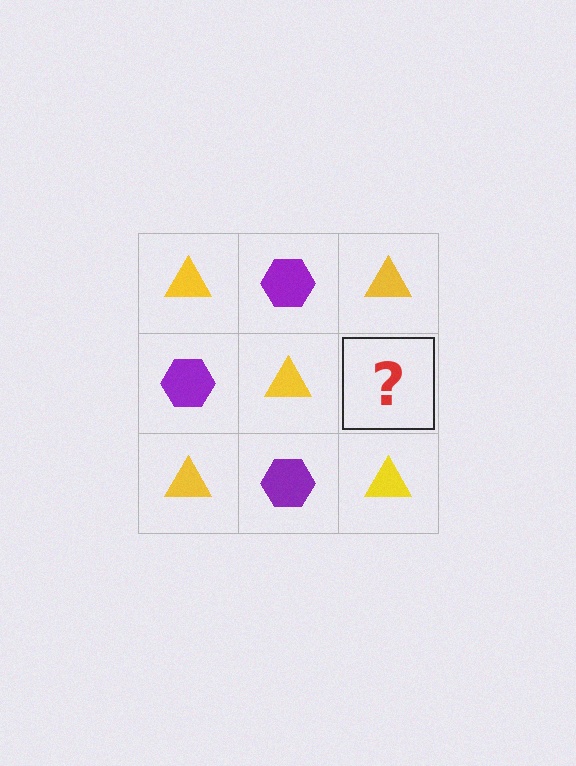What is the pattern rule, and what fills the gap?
The rule is that it alternates yellow triangle and purple hexagon in a checkerboard pattern. The gap should be filled with a purple hexagon.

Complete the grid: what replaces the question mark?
The question mark should be replaced with a purple hexagon.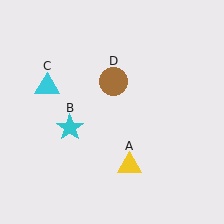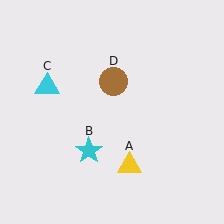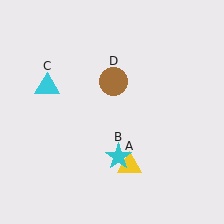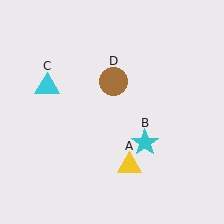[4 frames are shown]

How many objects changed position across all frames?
1 object changed position: cyan star (object B).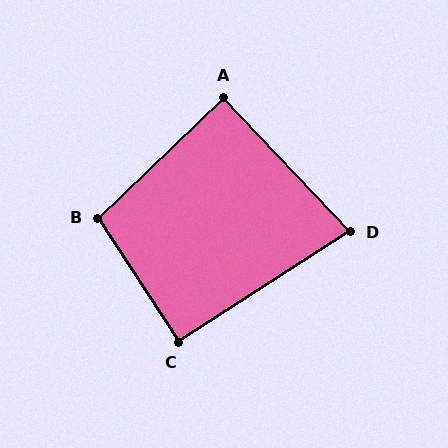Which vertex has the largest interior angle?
B, at approximately 101 degrees.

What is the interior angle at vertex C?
Approximately 91 degrees (approximately right).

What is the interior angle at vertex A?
Approximately 89 degrees (approximately right).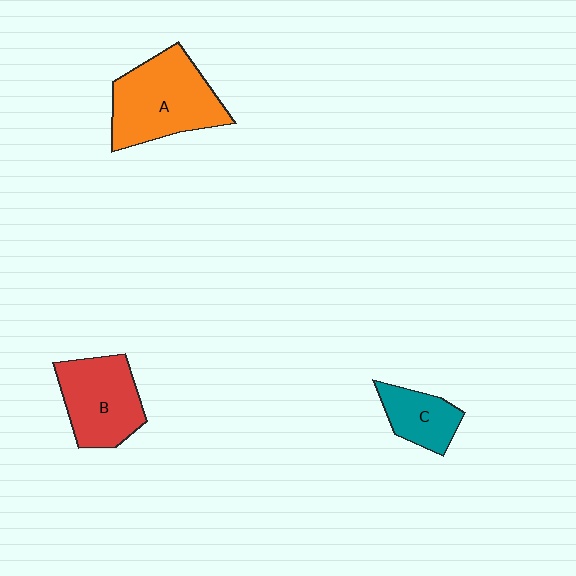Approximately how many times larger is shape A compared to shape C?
Approximately 2.1 times.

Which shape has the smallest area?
Shape C (teal).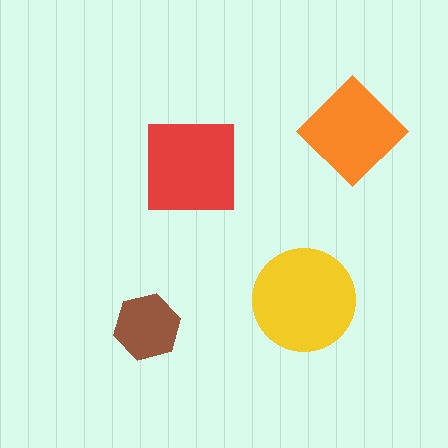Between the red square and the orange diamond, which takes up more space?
The red square.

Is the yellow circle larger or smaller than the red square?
Larger.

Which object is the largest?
The yellow circle.